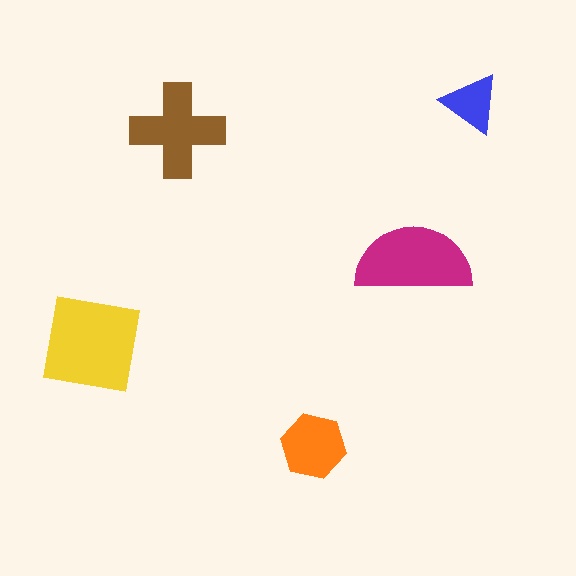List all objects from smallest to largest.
The blue triangle, the orange hexagon, the brown cross, the magenta semicircle, the yellow square.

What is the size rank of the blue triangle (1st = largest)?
5th.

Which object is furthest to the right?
The blue triangle is rightmost.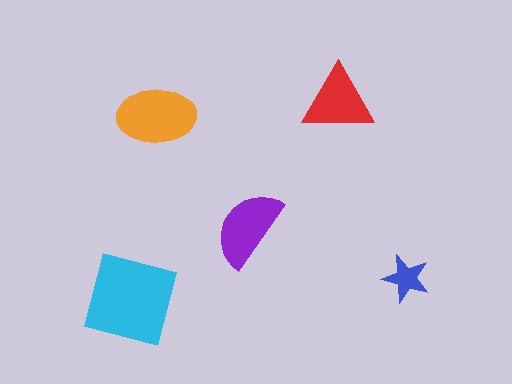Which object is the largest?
The cyan square.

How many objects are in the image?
There are 5 objects in the image.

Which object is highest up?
The red triangle is topmost.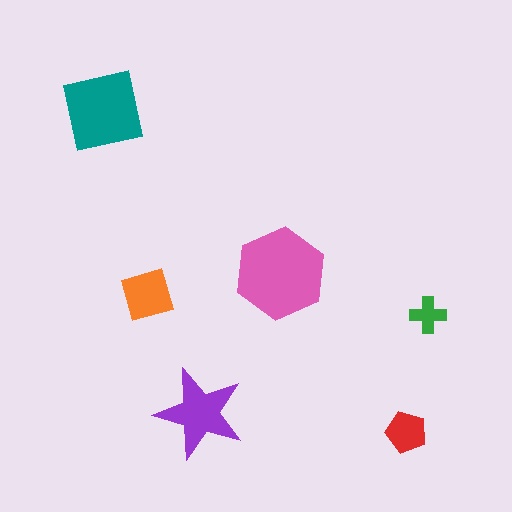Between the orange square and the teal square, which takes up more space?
The teal square.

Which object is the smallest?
The green cross.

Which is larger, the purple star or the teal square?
The teal square.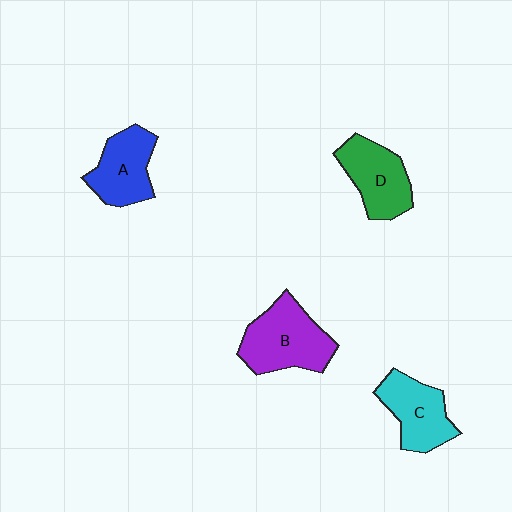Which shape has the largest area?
Shape B (purple).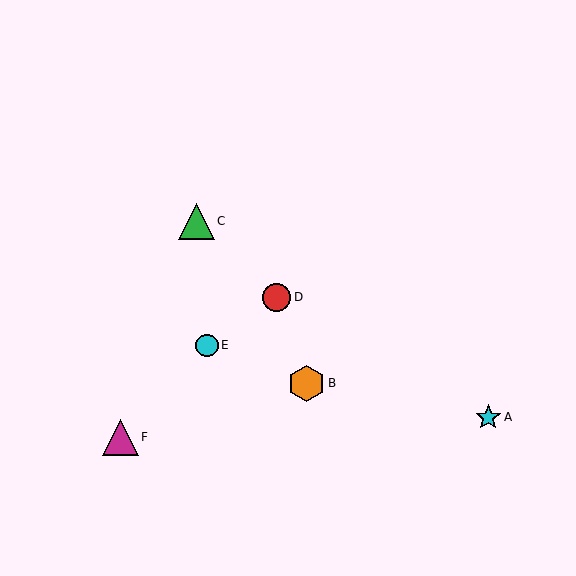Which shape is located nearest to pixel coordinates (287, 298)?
The red circle (labeled D) at (277, 297) is nearest to that location.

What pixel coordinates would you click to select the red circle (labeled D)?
Click at (277, 297) to select the red circle D.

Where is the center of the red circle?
The center of the red circle is at (277, 297).